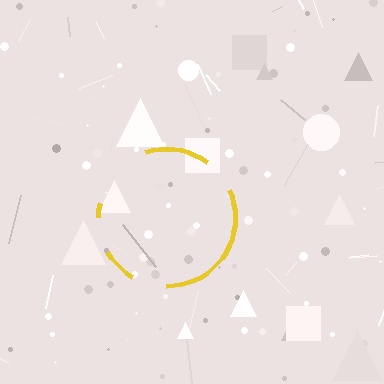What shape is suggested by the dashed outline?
The dashed outline suggests a circle.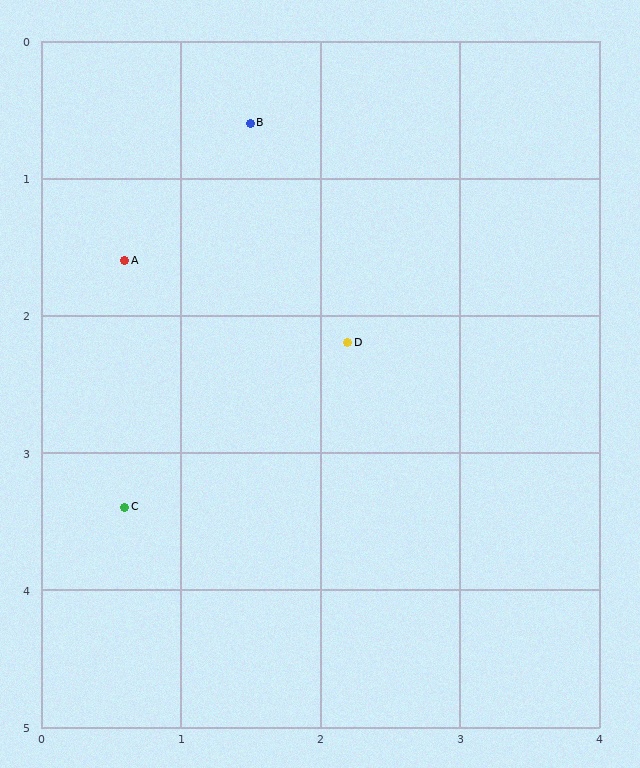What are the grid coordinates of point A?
Point A is at approximately (0.6, 1.6).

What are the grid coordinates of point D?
Point D is at approximately (2.2, 2.2).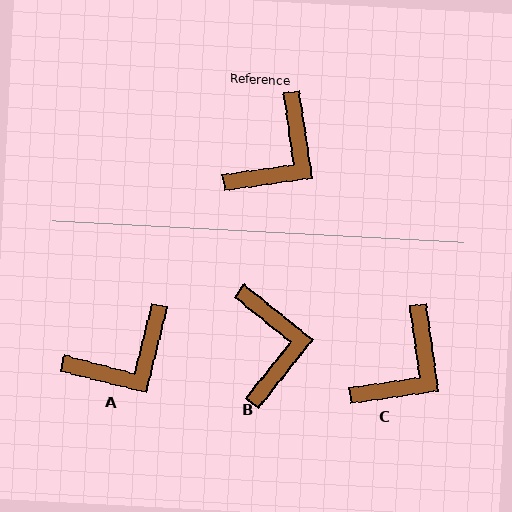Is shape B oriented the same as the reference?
No, it is off by about 43 degrees.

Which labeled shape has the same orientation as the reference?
C.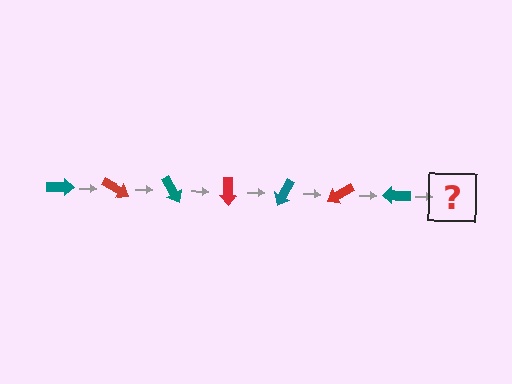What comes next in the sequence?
The next element should be a red arrow, rotated 210 degrees from the start.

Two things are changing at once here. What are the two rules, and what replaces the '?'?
The two rules are that it rotates 30 degrees each step and the color cycles through teal and red. The '?' should be a red arrow, rotated 210 degrees from the start.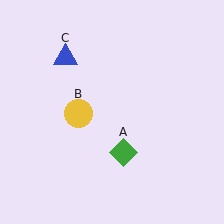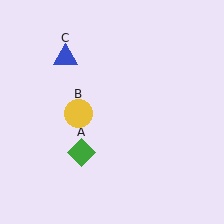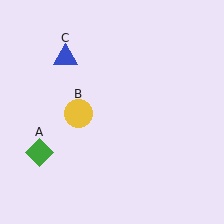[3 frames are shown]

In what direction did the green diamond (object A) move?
The green diamond (object A) moved left.